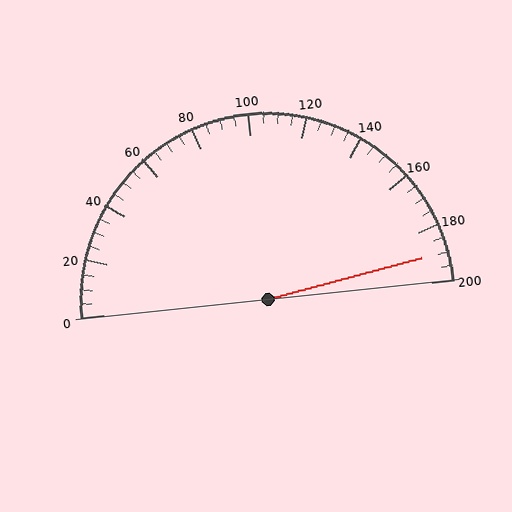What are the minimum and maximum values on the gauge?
The gauge ranges from 0 to 200.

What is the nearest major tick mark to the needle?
The nearest major tick mark is 200.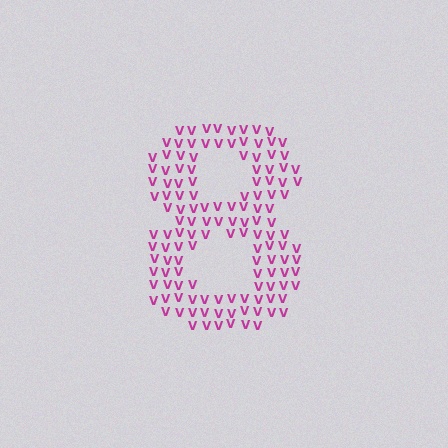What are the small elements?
The small elements are letter V's.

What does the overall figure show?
The overall figure shows the digit 8.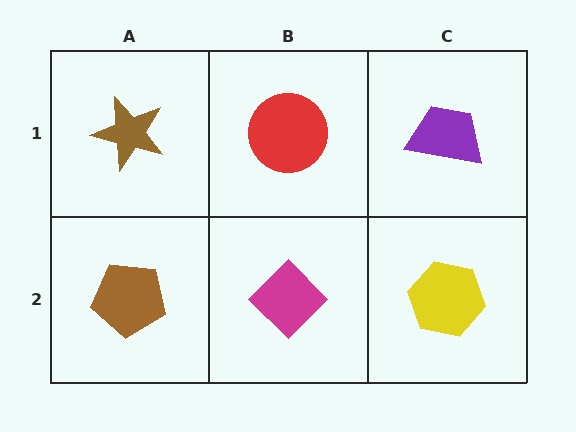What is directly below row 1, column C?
A yellow hexagon.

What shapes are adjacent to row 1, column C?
A yellow hexagon (row 2, column C), a red circle (row 1, column B).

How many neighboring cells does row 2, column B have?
3.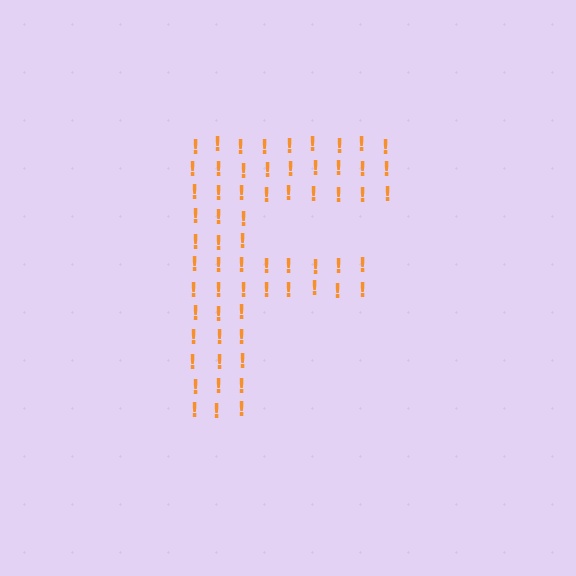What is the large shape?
The large shape is the letter F.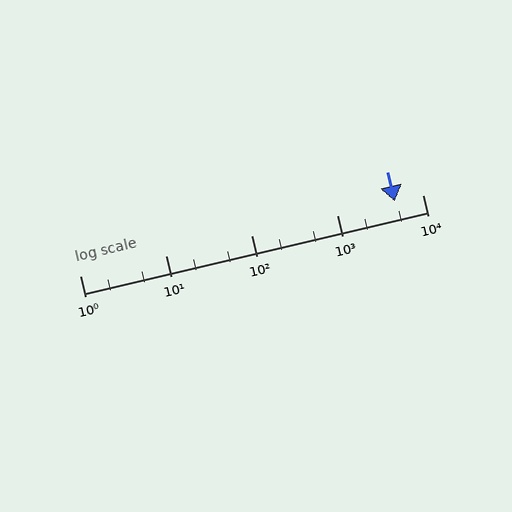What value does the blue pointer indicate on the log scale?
The pointer indicates approximately 4800.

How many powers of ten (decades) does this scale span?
The scale spans 4 decades, from 1 to 10000.